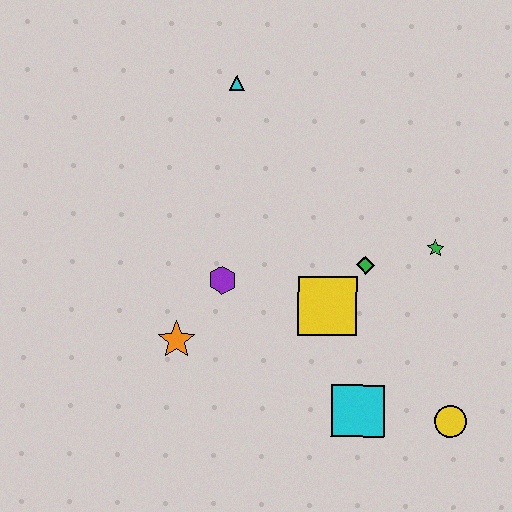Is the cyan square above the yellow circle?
Yes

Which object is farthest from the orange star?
The yellow circle is farthest from the orange star.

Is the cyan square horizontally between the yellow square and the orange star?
No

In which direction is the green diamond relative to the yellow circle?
The green diamond is above the yellow circle.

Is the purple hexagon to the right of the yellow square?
No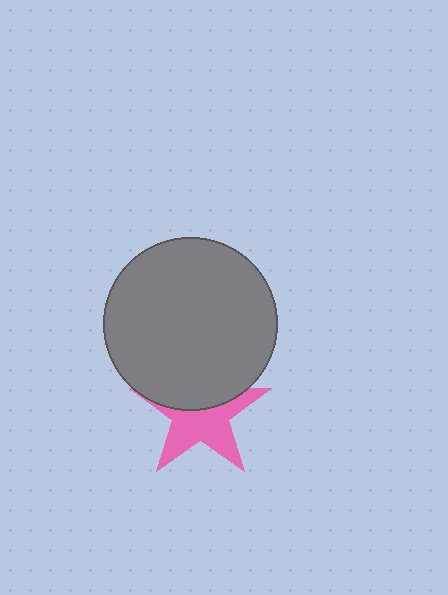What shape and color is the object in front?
The object in front is a gray circle.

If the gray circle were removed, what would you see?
You would see the complete pink star.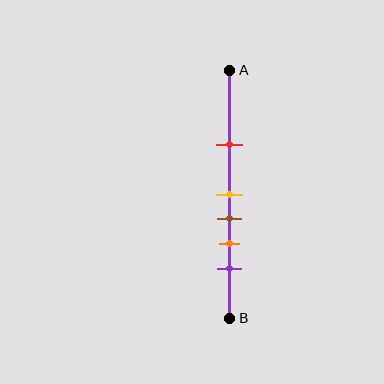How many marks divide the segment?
There are 5 marks dividing the segment.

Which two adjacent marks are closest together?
The yellow and brown marks are the closest adjacent pair.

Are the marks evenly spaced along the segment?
No, the marks are not evenly spaced.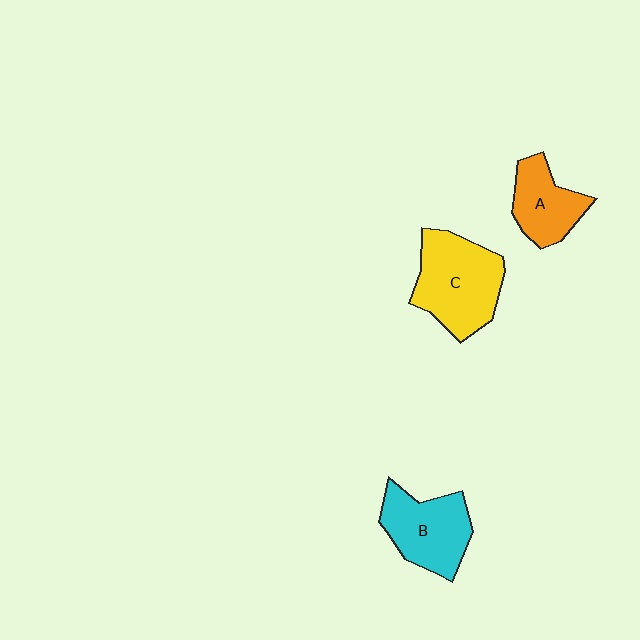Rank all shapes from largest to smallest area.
From largest to smallest: C (yellow), B (cyan), A (orange).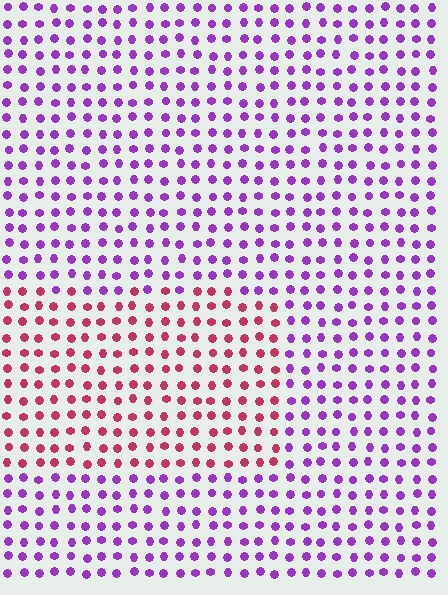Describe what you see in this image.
The image is filled with small purple elements in a uniform arrangement. A rectangle-shaped region is visible where the elements are tinted to a slightly different hue, forming a subtle color boundary.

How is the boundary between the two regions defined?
The boundary is defined purely by a slight shift in hue (about 58 degrees). Spacing, size, and orientation are identical on both sides.